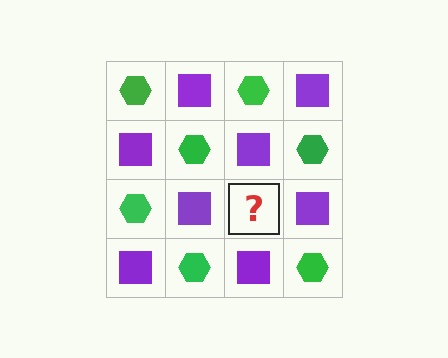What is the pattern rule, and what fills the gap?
The rule is that it alternates green hexagon and purple square in a checkerboard pattern. The gap should be filled with a green hexagon.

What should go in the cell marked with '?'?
The missing cell should contain a green hexagon.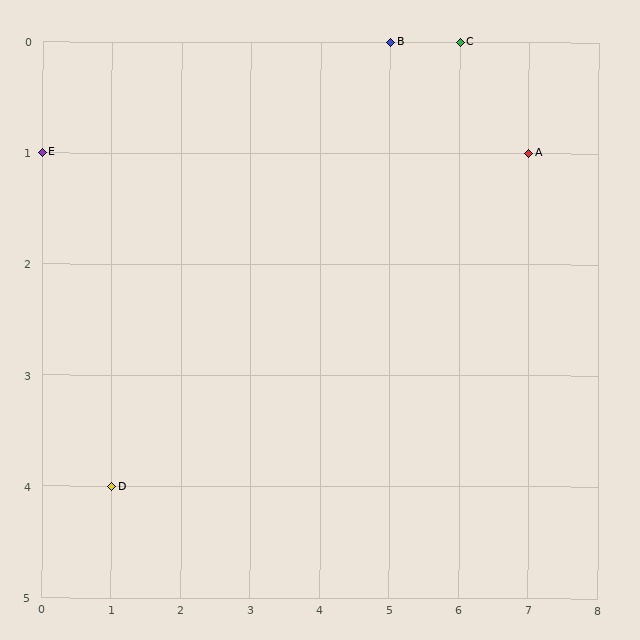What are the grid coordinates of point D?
Point D is at grid coordinates (1, 4).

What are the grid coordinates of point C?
Point C is at grid coordinates (6, 0).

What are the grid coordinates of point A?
Point A is at grid coordinates (7, 1).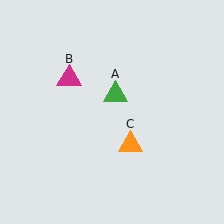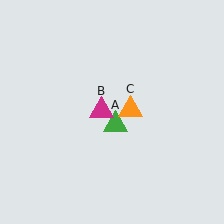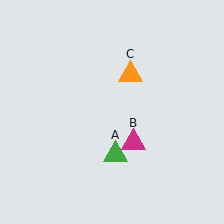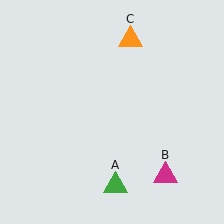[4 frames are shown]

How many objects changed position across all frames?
3 objects changed position: green triangle (object A), magenta triangle (object B), orange triangle (object C).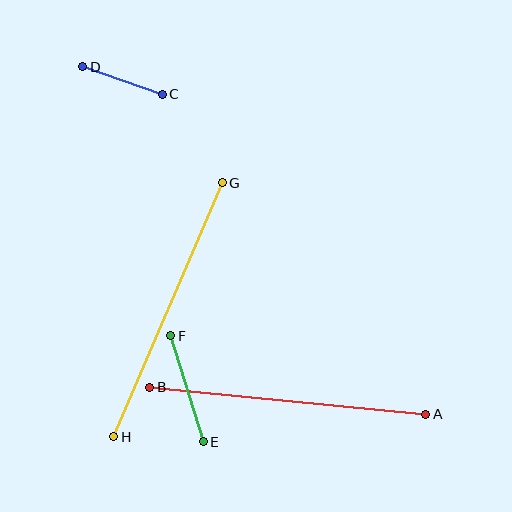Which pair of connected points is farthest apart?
Points A and B are farthest apart.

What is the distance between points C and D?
The distance is approximately 84 pixels.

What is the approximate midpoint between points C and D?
The midpoint is at approximately (122, 80) pixels.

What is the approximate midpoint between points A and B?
The midpoint is at approximately (288, 401) pixels.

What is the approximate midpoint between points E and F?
The midpoint is at approximately (187, 389) pixels.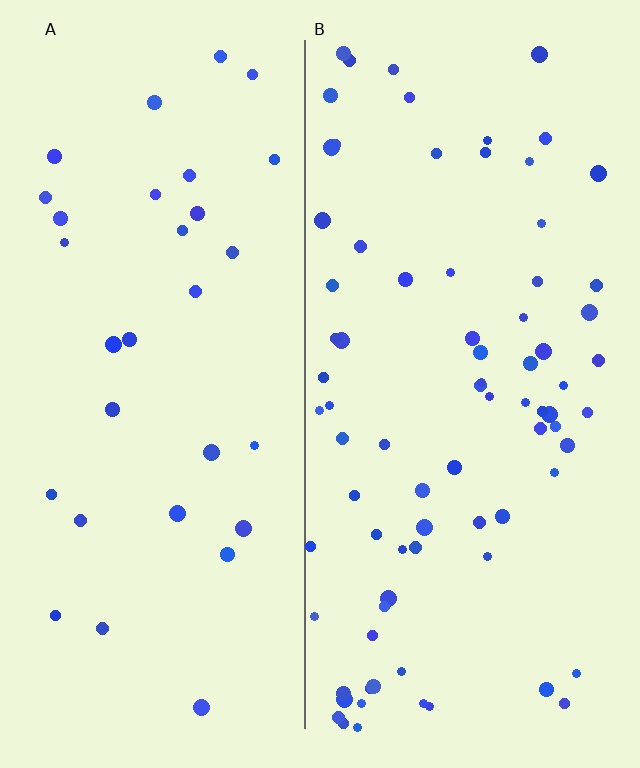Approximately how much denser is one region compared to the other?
Approximately 2.5× — region B over region A.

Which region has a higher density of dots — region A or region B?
B (the right).